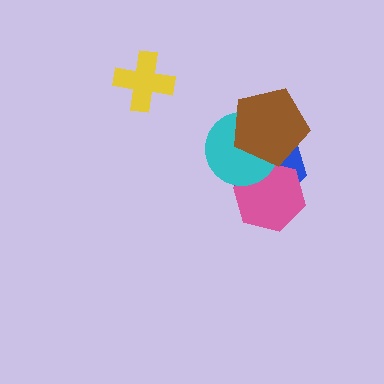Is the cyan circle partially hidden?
Yes, it is partially covered by another shape.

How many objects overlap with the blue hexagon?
3 objects overlap with the blue hexagon.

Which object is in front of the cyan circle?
The brown pentagon is in front of the cyan circle.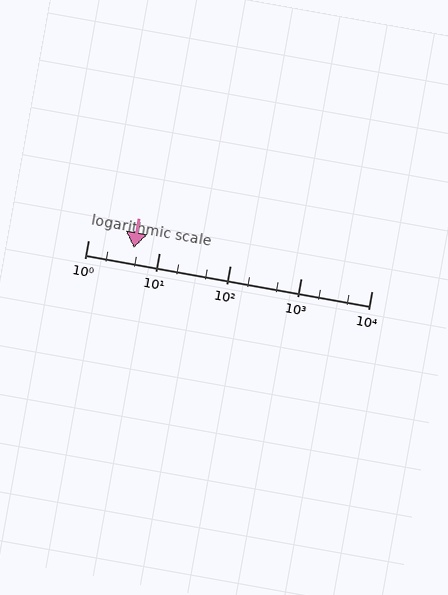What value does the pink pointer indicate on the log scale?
The pointer indicates approximately 4.4.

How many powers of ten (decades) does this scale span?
The scale spans 4 decades, from 1 to 10000.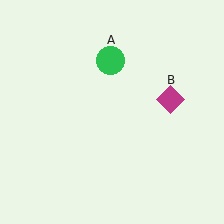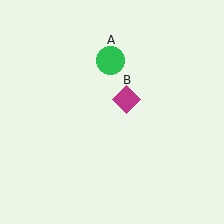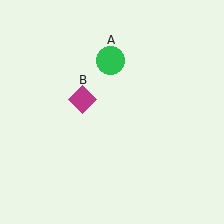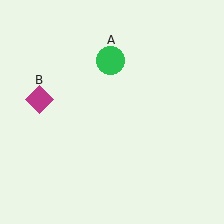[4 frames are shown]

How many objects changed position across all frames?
1 object changed position: magenta diamond (object B).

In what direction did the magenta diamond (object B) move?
The magenta diamond (object B) moved left.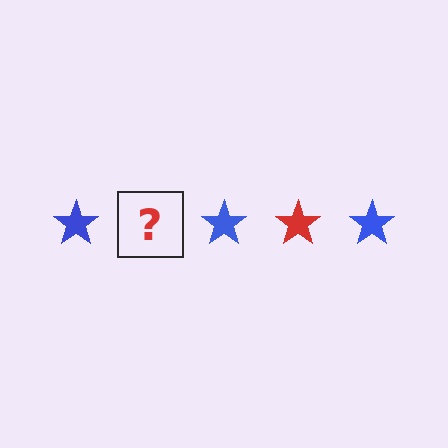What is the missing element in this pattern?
The missing element is a red star.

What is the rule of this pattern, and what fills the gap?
The rule is that the pattern cycles through blue, red stars. The gap should be filled with a red star.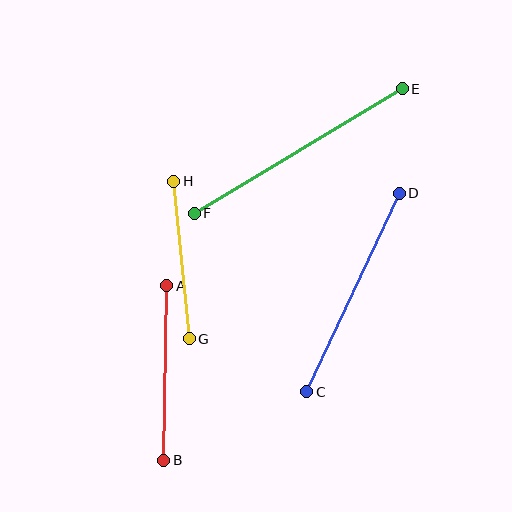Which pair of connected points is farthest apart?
Points E and F are farthest apart.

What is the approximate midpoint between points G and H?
The midpoint is at approximately (182, 260) pixels.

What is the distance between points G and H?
The distance is approximately 158 pixels.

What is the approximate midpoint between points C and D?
The midpoint is at approximately (353, 293) pixels.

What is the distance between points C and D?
The distance is approximately 219 pixels.